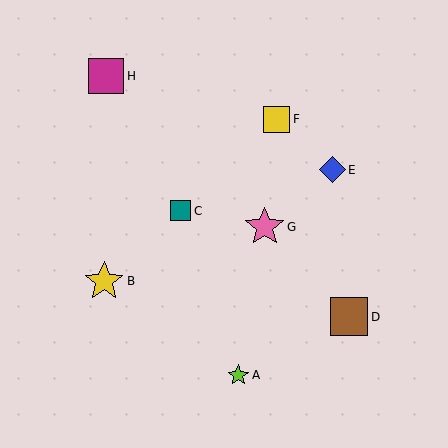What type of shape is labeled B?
Shape B is a yellow star.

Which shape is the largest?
The yellow star (labeled B) is the largest.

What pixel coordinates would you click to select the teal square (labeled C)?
Click at (180, 211) to select the teal square C.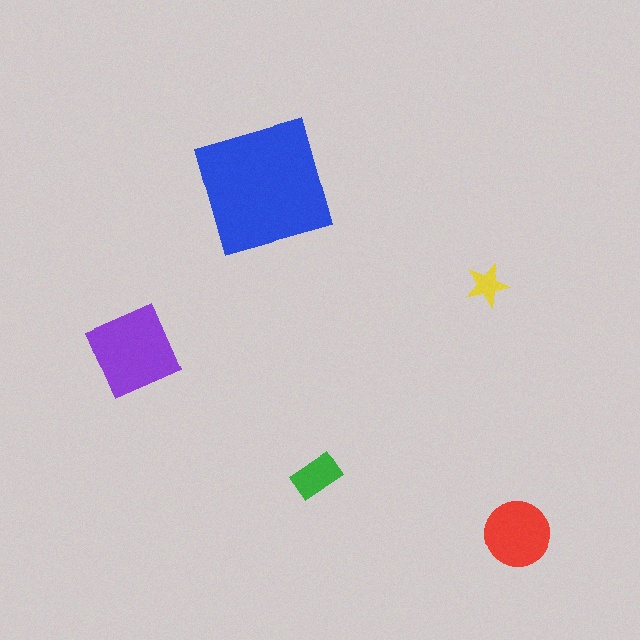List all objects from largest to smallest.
The blue square, the purple diamond, the red circle, the green rectangle, the yellow star.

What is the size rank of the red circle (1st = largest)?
3rd.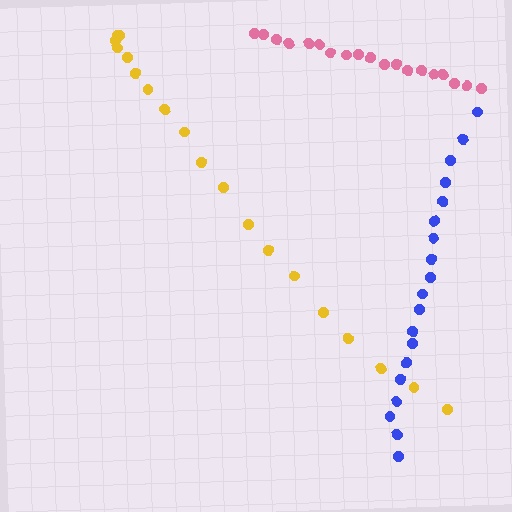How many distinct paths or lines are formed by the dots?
There are 3 distinct paths.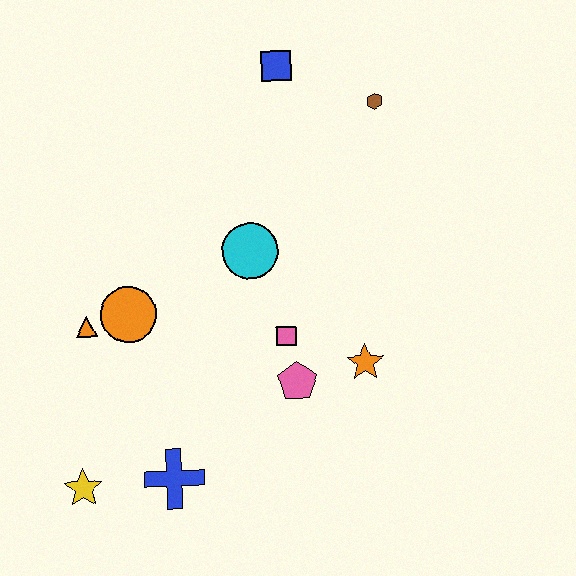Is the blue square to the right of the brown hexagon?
No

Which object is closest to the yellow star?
The blue cross is closest to the yellow star.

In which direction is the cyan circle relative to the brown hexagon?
The cyan circle is below the brown hexagon.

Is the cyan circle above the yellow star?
Yes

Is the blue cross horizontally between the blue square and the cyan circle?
No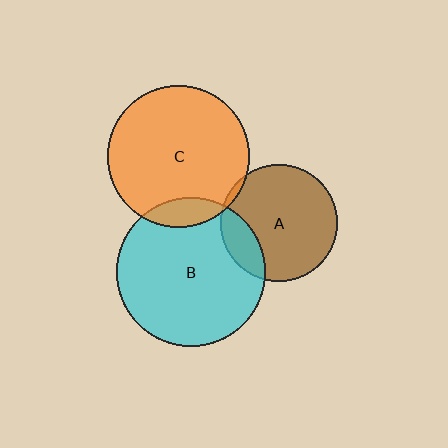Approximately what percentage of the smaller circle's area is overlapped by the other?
Approximately 20%.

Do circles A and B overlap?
Yes.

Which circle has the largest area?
Circle B (cyan).